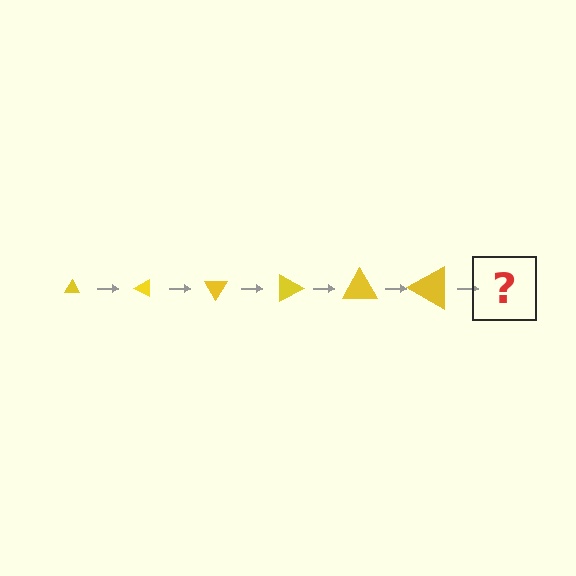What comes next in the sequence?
The next element should be a triangle, larger than the previous one and rotated 180 degrees from the start.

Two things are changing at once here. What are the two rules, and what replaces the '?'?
The two rules are that the triangle grows larger each step and it rotates 30 degrees each step. The '?' should be a triangle, larger than the previous one and rotated 180 degrees from the start.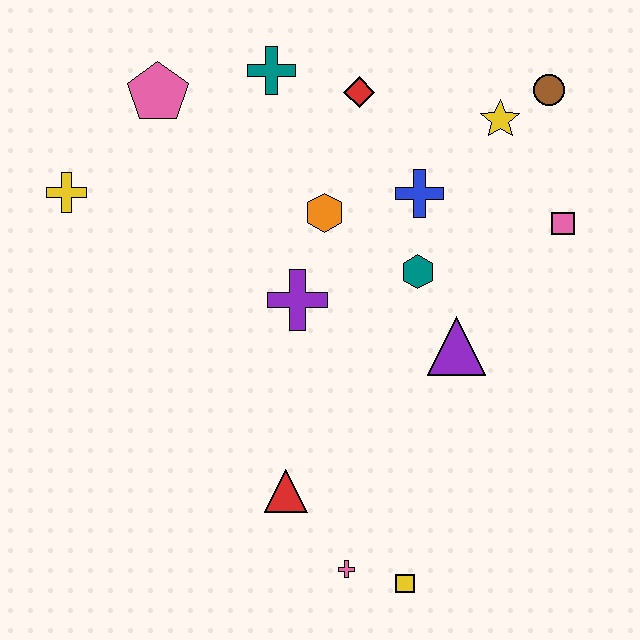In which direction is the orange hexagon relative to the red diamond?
The orange hexagon is below the red diamond.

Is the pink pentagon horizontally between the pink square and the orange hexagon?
No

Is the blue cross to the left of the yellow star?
Yes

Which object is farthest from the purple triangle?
The yellow cross is farthest from the purple triangle.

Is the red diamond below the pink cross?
No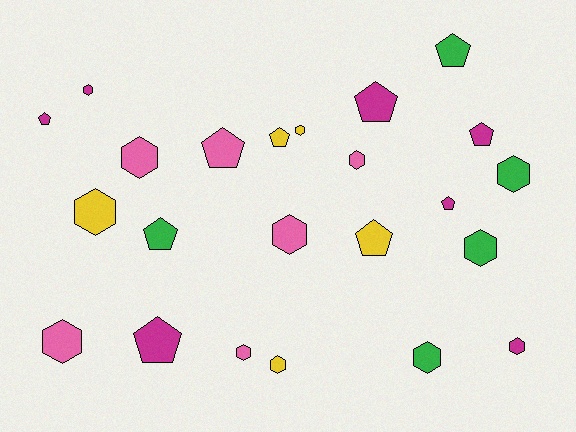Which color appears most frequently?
Magenta, with 7 objects.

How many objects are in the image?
There are 23 objects.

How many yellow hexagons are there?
There are 3 yellow hexagons.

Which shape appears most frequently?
Hexagon, with 13 objects.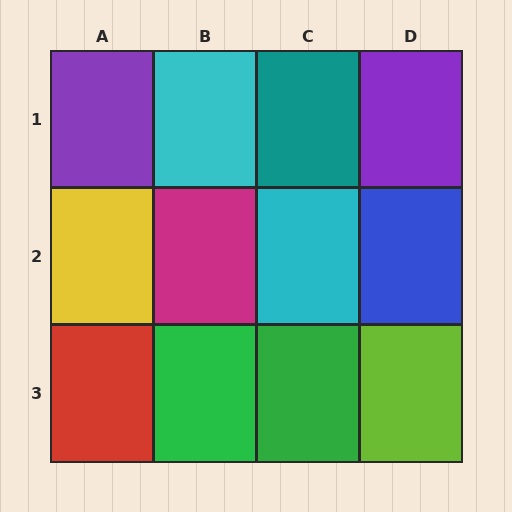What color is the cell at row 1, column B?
Cyan.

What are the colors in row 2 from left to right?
Yellow, magenta, cyan, blue.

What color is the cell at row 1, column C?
Teal.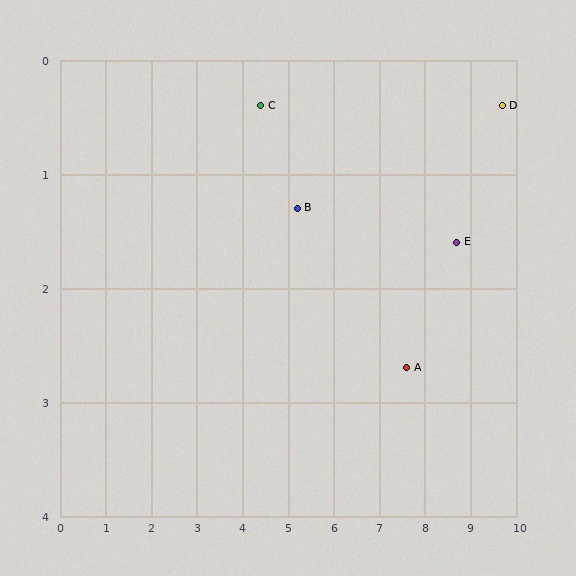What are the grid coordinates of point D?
Point D is at approximately (9.7, 0.4).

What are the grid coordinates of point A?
Point A is at approximately (7.6, 2.7).